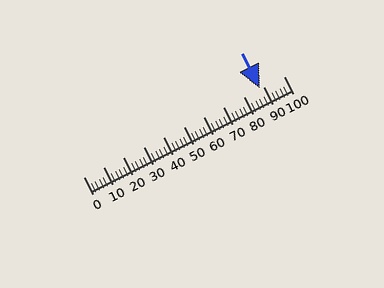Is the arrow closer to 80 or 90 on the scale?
The arrow is closer to 90.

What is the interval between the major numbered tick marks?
The major tick marks are spaced 10 units apart.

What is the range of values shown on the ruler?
The ruler shows values from 0 to 100.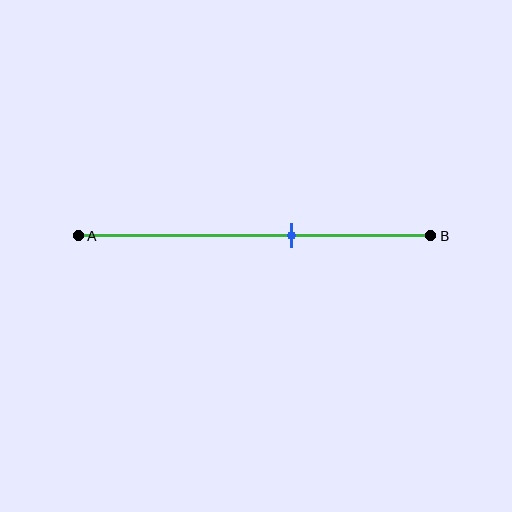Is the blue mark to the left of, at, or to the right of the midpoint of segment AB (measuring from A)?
The blue mark is to the right of the midpoint of segment AB.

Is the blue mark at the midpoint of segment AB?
No, the mark is at about 60% from A, not at the 50% midpoint.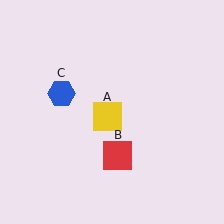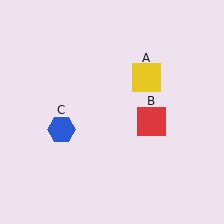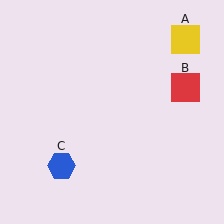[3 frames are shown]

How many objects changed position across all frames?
3 objects changed position: yellow square (object A), red square (object B), blue hexagon (object C).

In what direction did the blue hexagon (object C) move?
The blue hexagon (object C) moved down.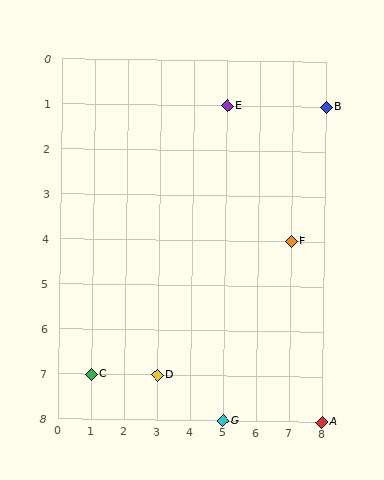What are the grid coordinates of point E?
Point E is at grid coordinates (5, 1).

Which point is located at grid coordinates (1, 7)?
Point C is at (1, 7).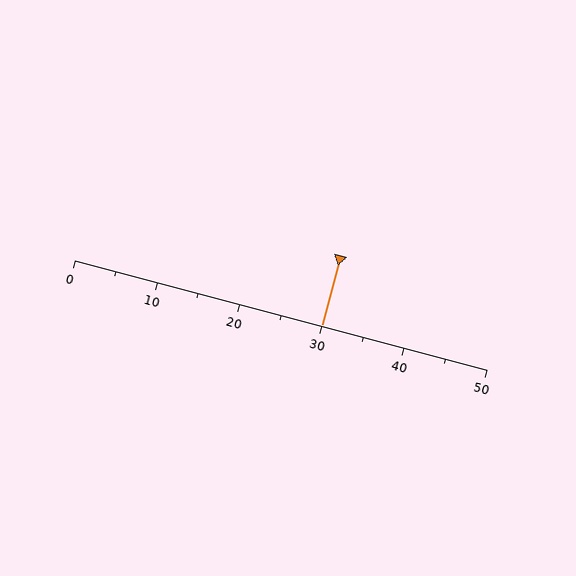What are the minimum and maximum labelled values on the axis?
The axis runs from 0 to 50.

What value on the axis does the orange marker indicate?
The marker indicates approximately 30.